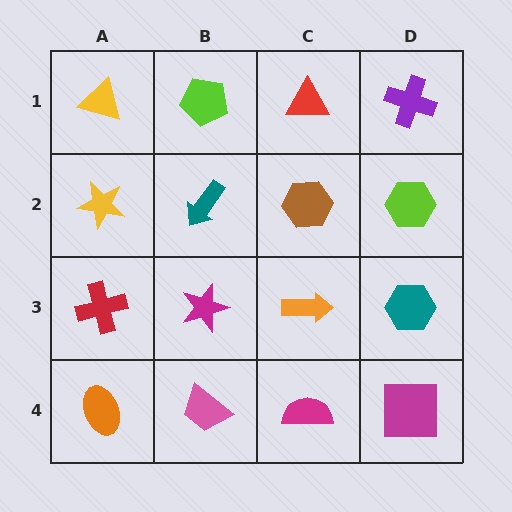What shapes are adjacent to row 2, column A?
A yellow triangle (row 1, column A), a red cross (row 3, column A), a teal arrow (row 2, column B).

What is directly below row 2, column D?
A teal hexagon.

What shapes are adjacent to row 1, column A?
A yellow star (row 2, column A), a lime pentagon (row 1, column B).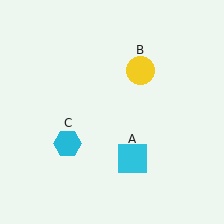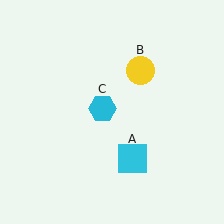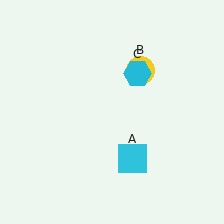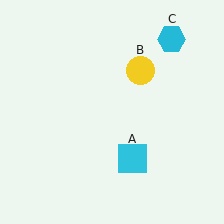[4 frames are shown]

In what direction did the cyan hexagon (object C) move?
The cyan hexagon (object C) moved up and to the right.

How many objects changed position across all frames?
1 object changed position: cyan hexagon (object C).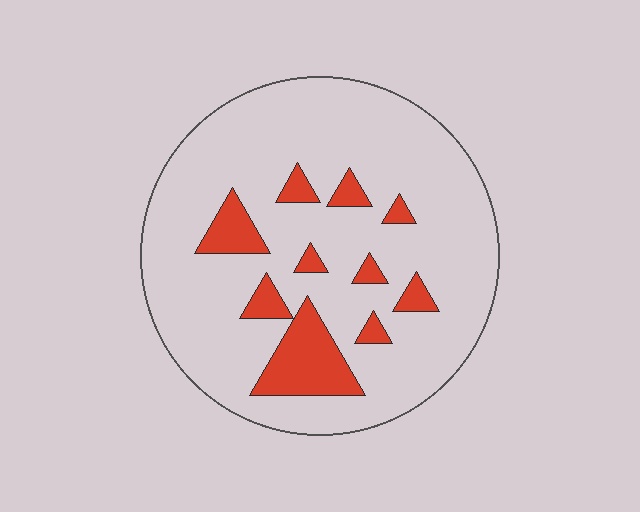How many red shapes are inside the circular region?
10.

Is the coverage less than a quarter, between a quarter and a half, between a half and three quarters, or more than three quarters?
Less than a quarter.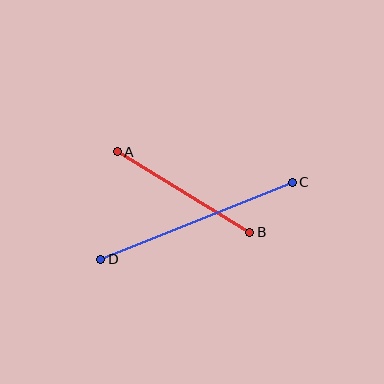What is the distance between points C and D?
The distance is approximately 206 pixels.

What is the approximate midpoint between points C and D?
The midpoint is at approximately (197, 221) pixels.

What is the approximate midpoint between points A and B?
The midpoint is at approximately (183, 192) pixels.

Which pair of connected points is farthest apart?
Points C and D are farthest apart.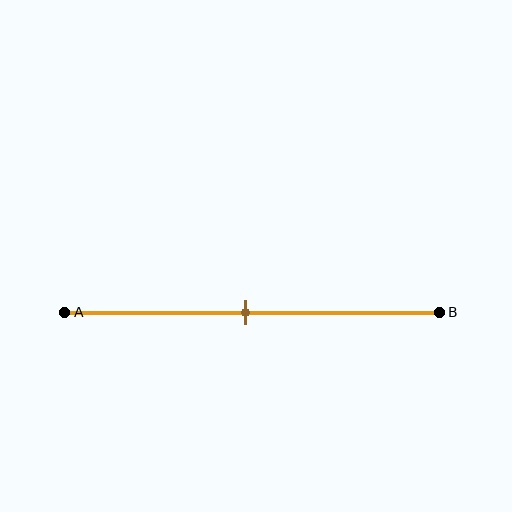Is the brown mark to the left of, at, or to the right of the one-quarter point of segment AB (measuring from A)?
The brown mark is to the right of the one-quarter point of segment AB.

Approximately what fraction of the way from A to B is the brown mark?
The brown mark is approximately 50% of the way from A to B.